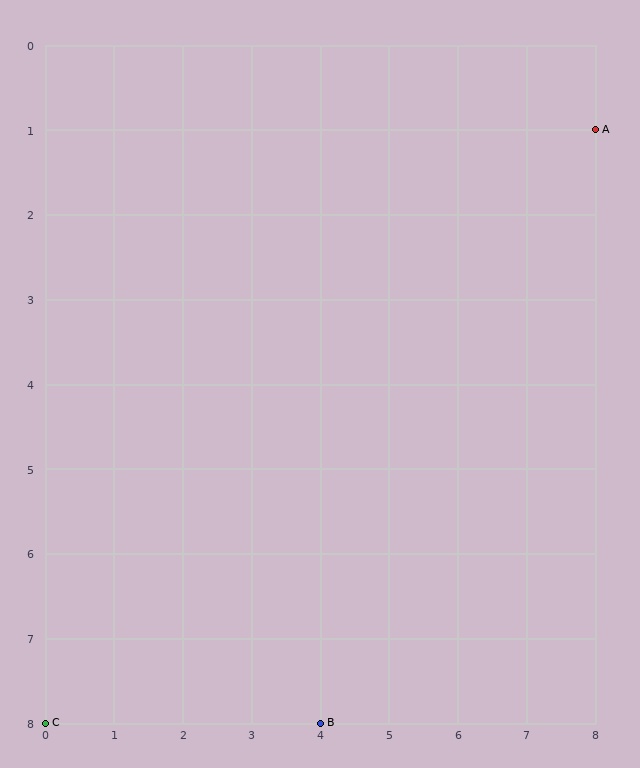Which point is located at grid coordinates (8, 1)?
Point A is at (8, 1).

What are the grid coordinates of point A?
Point A is at grid coordinates (8, 1).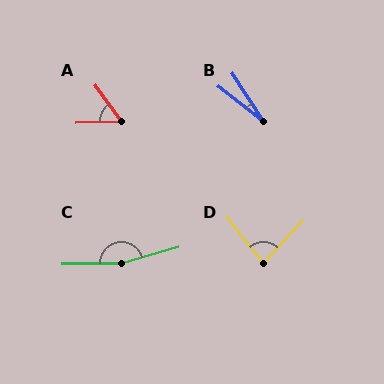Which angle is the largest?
C, at approximately 165 degrees.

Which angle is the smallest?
B, at approximately 19 degrees.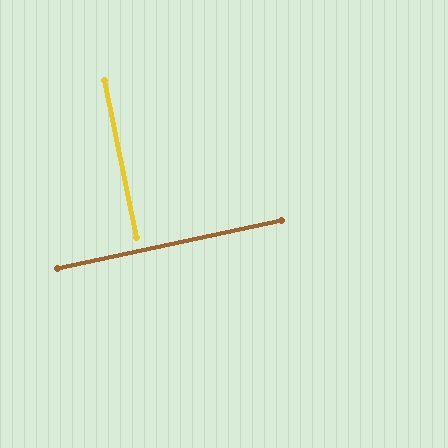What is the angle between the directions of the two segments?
Approximately 89 degrees.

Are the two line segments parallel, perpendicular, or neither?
Perpendicular — they meet at approximately 89°.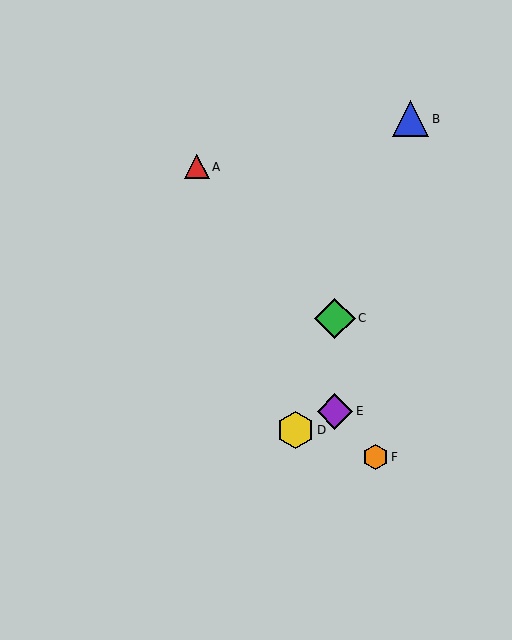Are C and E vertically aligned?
Yes, both are at x≈335.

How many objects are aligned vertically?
2 objects (C, E) are aligned vertically.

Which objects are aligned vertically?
Objects C, E are aligned vertically.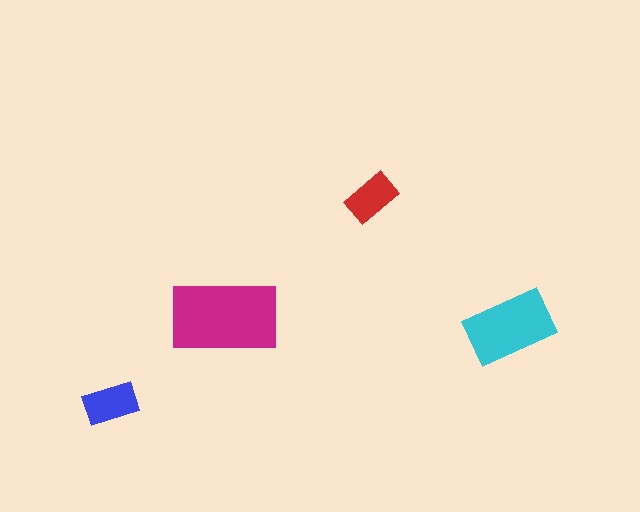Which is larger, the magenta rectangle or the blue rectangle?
The magenta one.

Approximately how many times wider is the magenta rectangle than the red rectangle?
About 2 times wider.